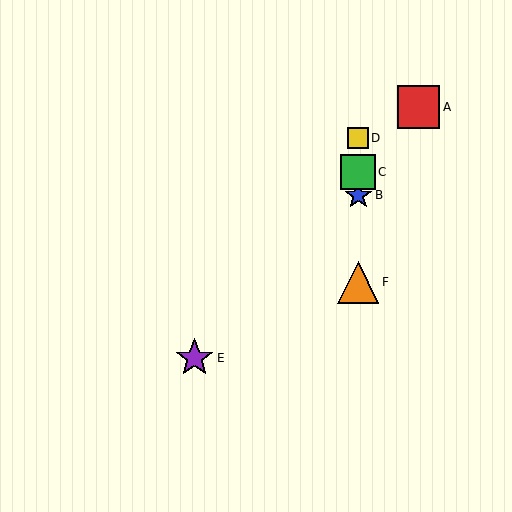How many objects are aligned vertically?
4 objects (B, C, D, F) are aligned vertically.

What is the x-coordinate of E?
Object E is at x≈195.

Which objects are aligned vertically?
Objects B, C, D, F are aligned vertically.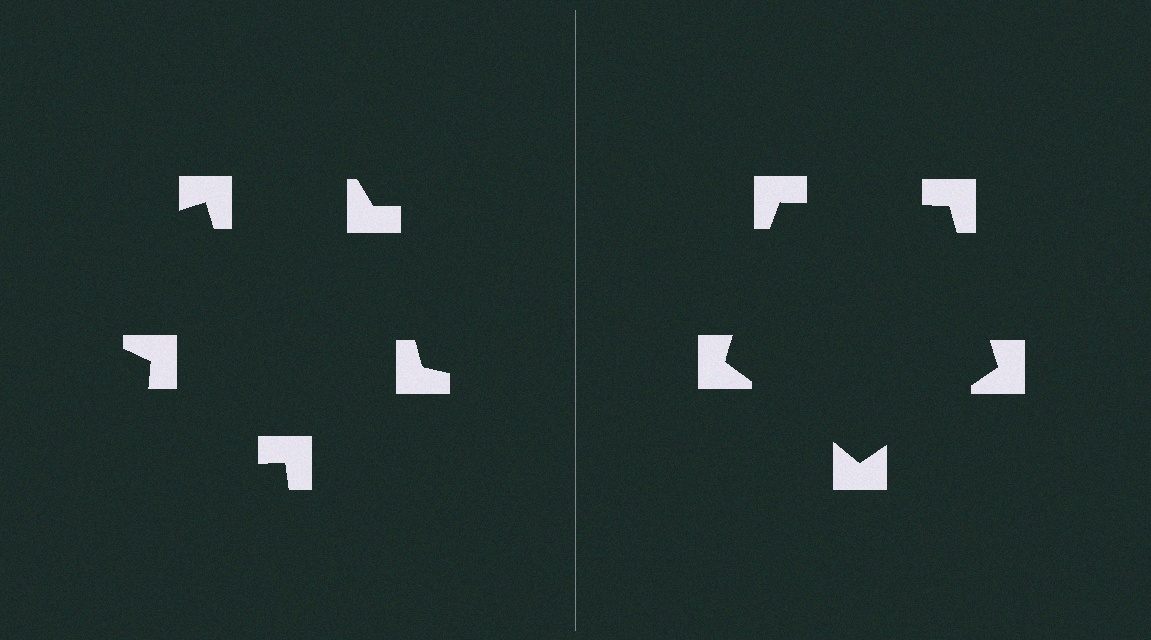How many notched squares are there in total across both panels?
10 — 5 on each side.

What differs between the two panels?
The notched squares are positioned identically on both sides; only the wedge orientations differ. On the right they align to a pentagon; on the left they are misaligned.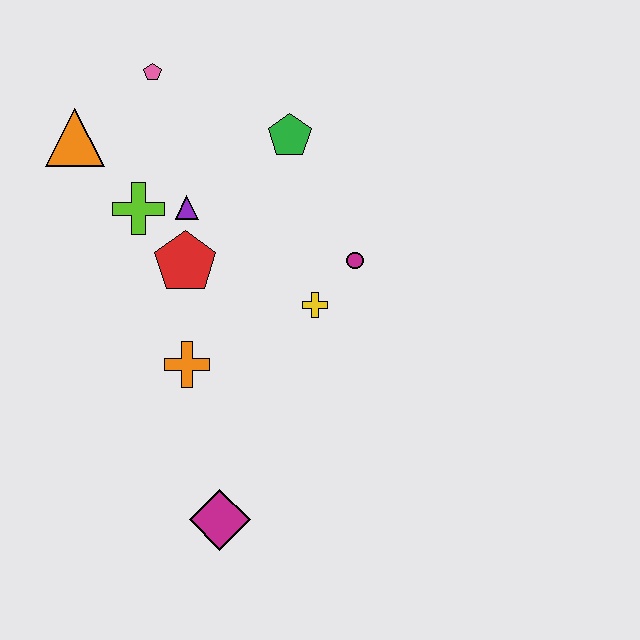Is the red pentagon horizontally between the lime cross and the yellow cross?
Yes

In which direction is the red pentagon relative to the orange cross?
The red pentagon is above the orange cross.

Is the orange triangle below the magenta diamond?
No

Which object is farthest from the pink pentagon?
The magenta diamond is farthest from the pink pentagon.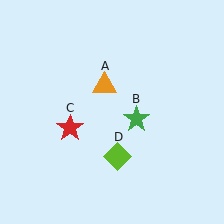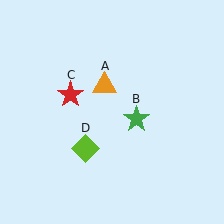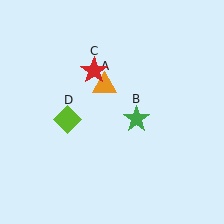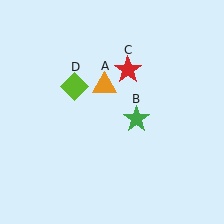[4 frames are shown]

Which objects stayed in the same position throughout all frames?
Orange triangle (object A) and green star (object B) remained stationary.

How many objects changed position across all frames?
2 objects changed position: red star (object C), lime diamond (object D).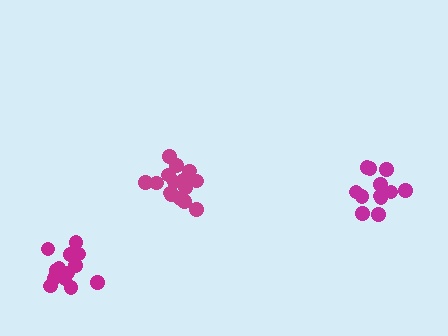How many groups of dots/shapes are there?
There are 3 groups.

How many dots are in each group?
Group 1: 16 dots, Group 2: 13 dots, Group 3: 12 dots (41 total).